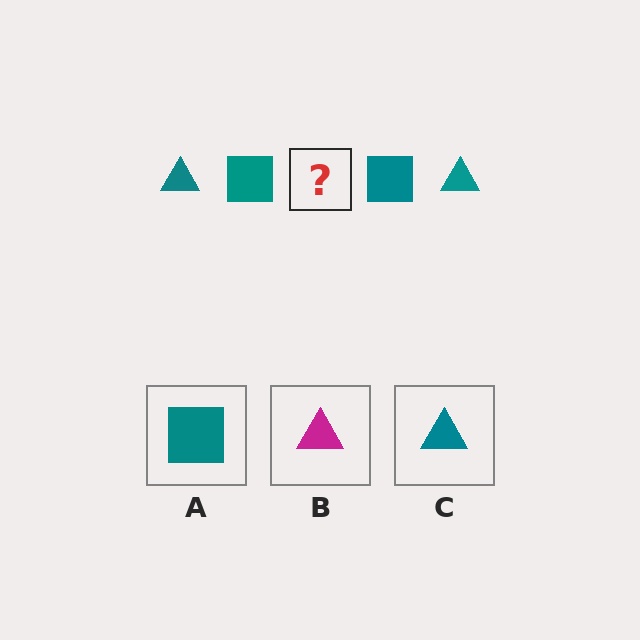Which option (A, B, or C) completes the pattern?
C.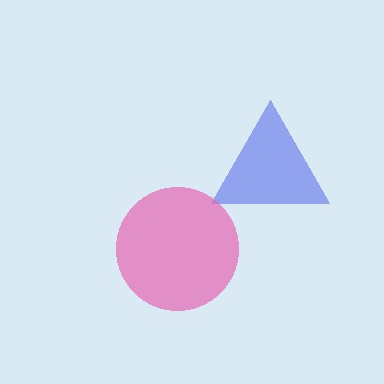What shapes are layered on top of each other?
The layered shapes are: a blue triangle, a pink circle.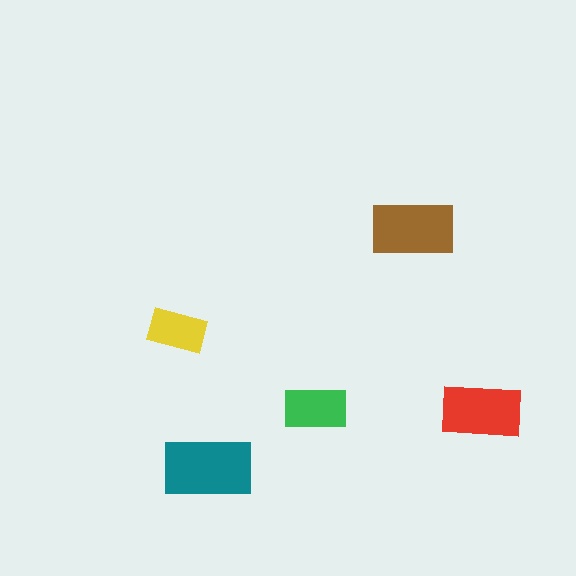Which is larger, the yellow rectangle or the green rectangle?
The green one.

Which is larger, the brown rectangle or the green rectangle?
The brown one.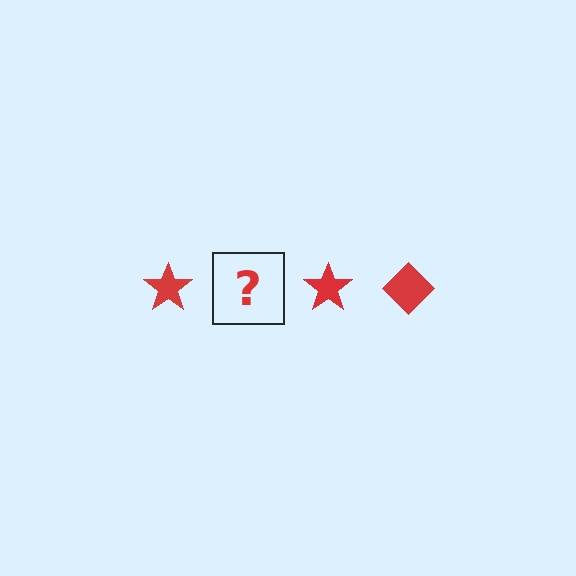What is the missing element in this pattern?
The missing element is a red diamond.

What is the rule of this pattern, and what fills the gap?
The rule is that the pattern cycles through star, diamond shapes in red. The gap should be filled with a red diamond.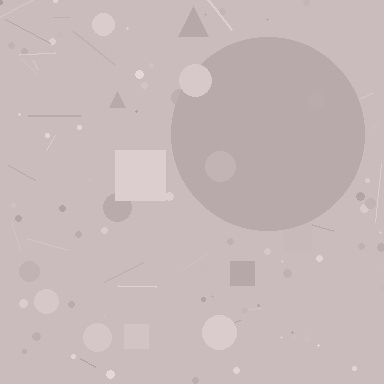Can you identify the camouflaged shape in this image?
The camouflaged shape is a circle.